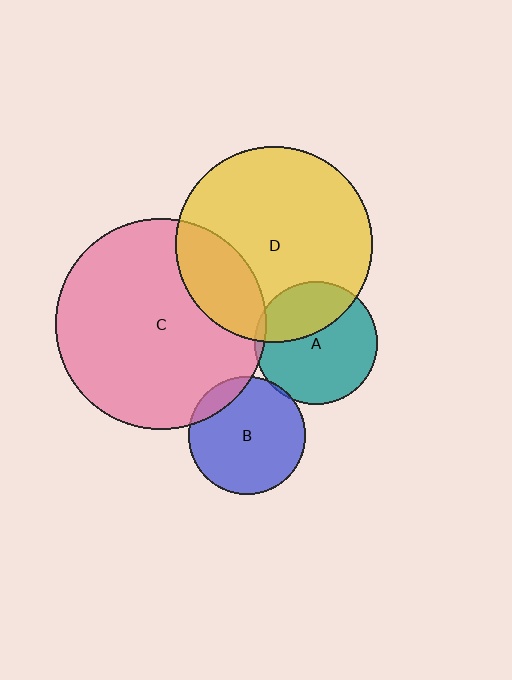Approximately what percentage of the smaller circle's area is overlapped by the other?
Approximately 35%.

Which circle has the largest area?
Circle C (pink).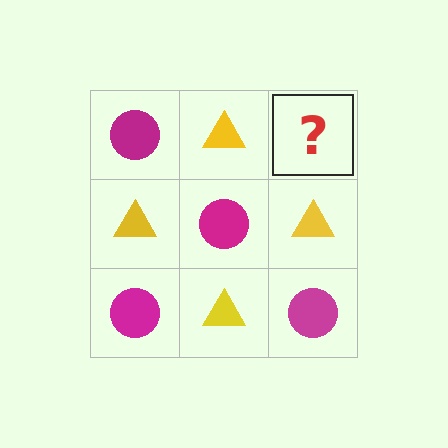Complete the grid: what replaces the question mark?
The question mark should be replaced with a magenta circle.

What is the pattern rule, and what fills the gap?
The rule is that it alternates magenta circle and yellow triangle in a checkerboard pattern. The gap should be filled with a magenta circle.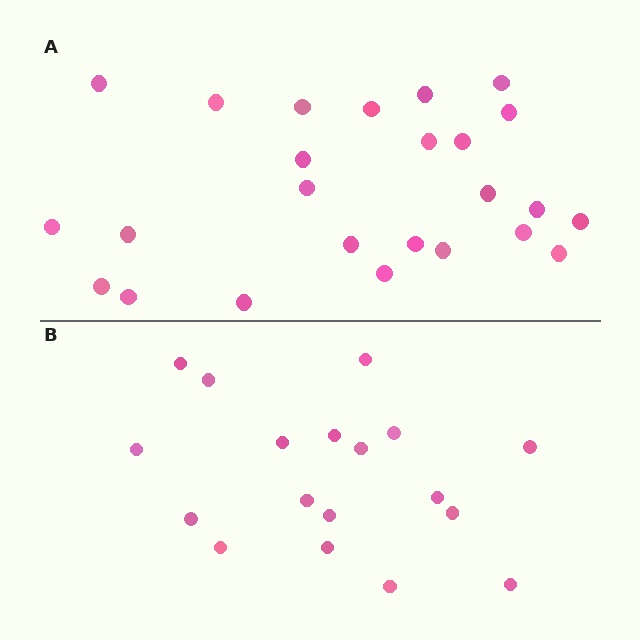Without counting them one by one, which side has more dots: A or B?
Region A (the top region) has more dots.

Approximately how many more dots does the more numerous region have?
Region A has roughly 8 or so more dots than region B.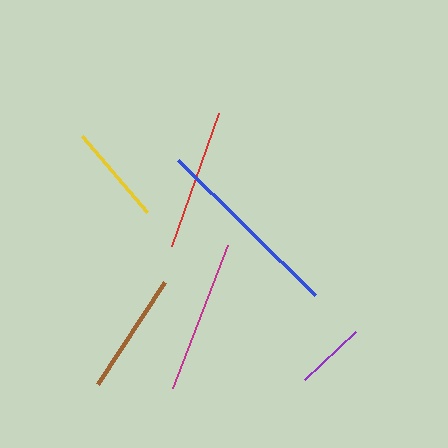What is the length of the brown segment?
The brown segment is approximately 121 pixels long.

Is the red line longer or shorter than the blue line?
The blue line is longer than the red line.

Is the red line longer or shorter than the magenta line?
The magenta line is longer than the red line.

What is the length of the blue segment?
The blue segment is approximately 193 pixels long.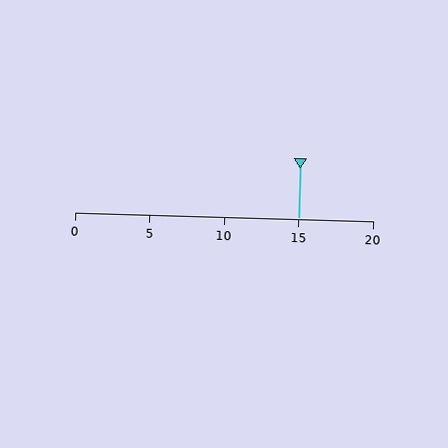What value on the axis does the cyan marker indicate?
The marker indicates approximately 15.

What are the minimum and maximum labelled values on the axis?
The axis runs from 0 to 20.